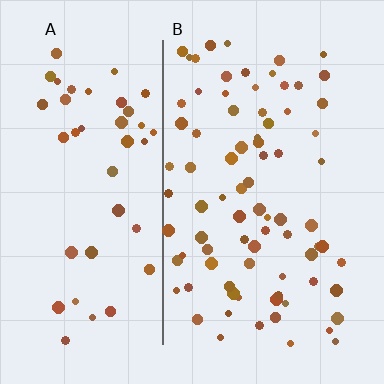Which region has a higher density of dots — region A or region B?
B (the right).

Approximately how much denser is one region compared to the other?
Approximately 1.7× — region B over region A.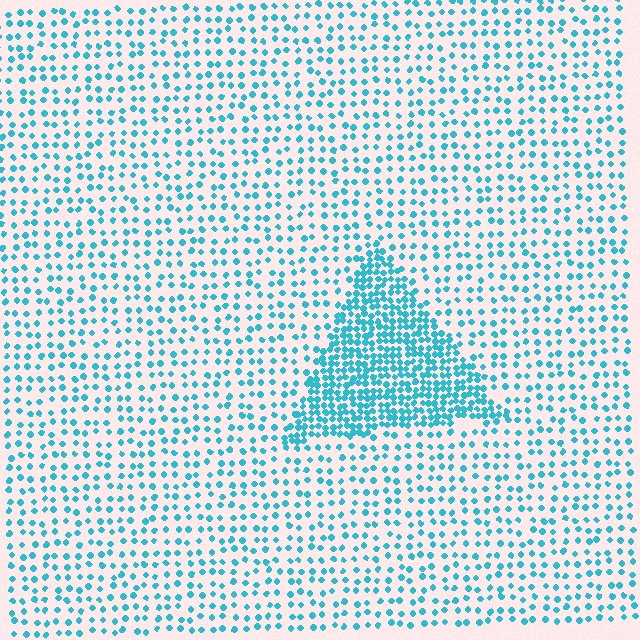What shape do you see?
I see a triangle.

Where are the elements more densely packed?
The elements are more densely packed inside the triangle boundary.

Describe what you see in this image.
The image contains small cyan elements arranged at two different densities. A triangle-shaped region is visible where the elements are more densely packed than the surrounding area.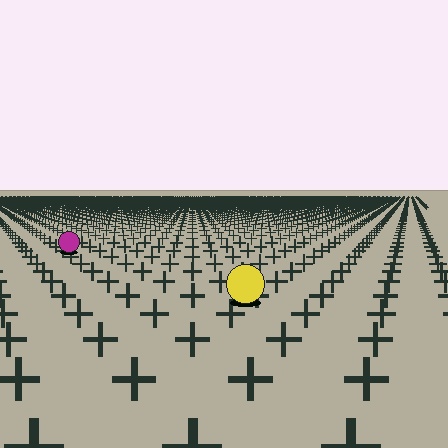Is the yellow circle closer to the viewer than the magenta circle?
Yes. The yellow circle is closer — you can tell from the texture gradient: the ground texture is coarser near it.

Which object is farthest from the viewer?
The magenta circle is farthest from the viewer. It appears smaller and the ground texture around it is denser.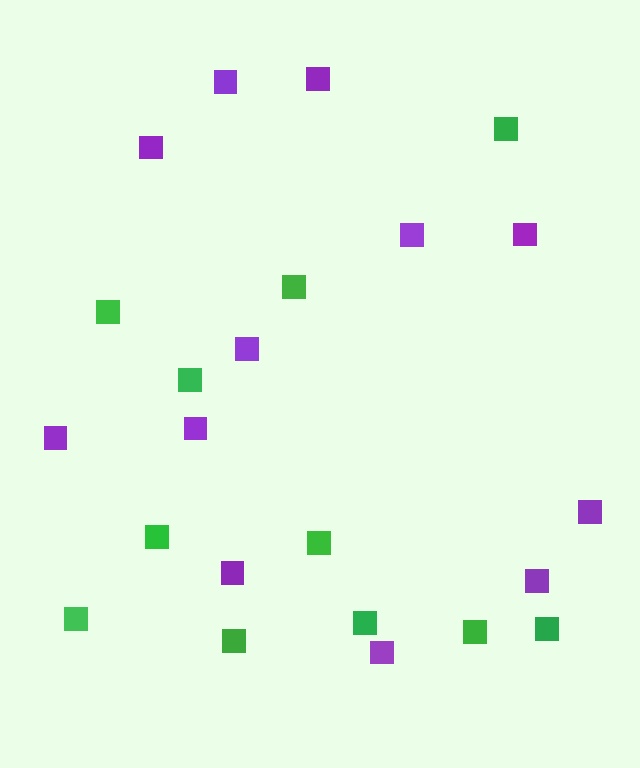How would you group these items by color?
There are 2 groups: one group of green squares (11) and one group of purple squares (12).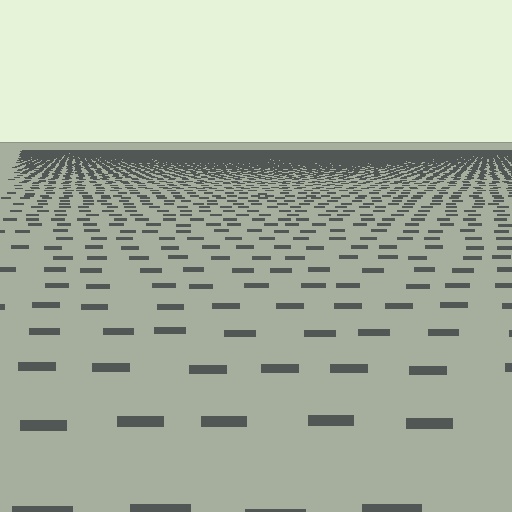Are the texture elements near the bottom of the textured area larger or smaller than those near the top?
Larger. Near the bottom, elements are closer to the viewer and appear at a bigger on-screen size.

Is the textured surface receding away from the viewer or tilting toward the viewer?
The surface is receding away from the viewer. Texture elements get smaller and denser toward the top.